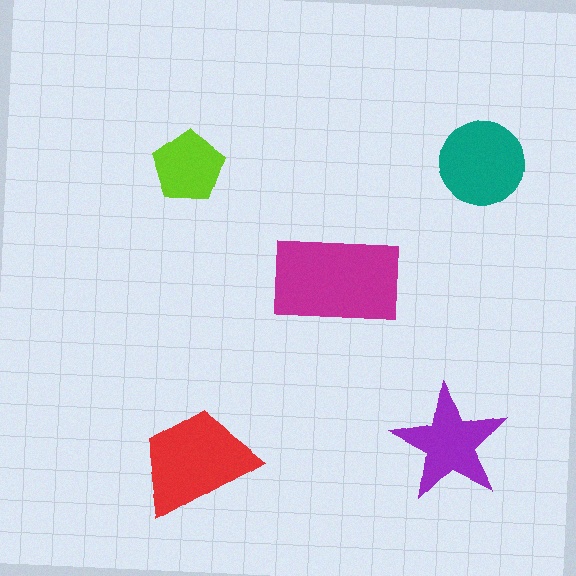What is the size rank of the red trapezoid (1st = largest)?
2nd.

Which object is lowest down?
The red trapezoid is bottommost.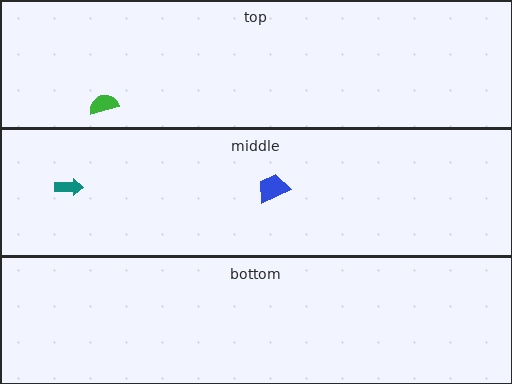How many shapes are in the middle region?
2.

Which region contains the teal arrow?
The middle region.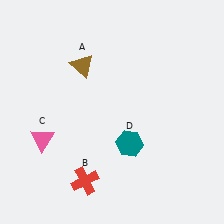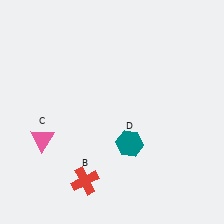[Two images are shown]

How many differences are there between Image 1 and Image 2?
There is 1 difference between the two images.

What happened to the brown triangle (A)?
The brown triangle (A) was removed in Image 2. It was in the top-left area of Image 1.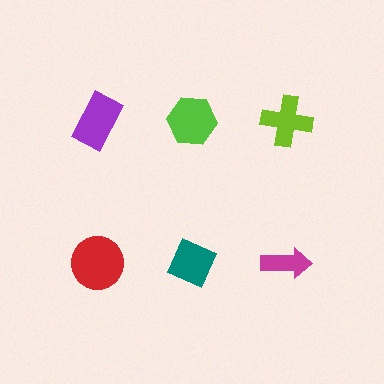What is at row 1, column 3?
A lime cross.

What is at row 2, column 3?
A magenta arrow.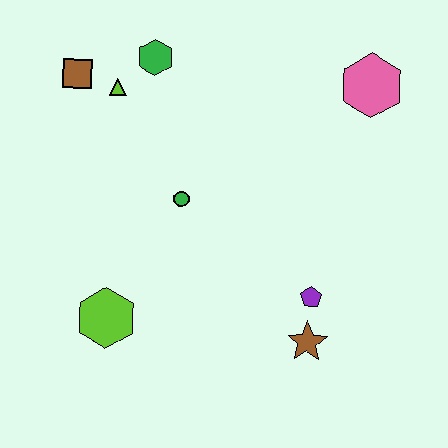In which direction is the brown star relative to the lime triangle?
The brown star is below the lime triangle.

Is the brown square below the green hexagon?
Yes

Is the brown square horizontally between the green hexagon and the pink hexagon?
No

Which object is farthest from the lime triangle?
The brown star is farthest from the lime triangle.